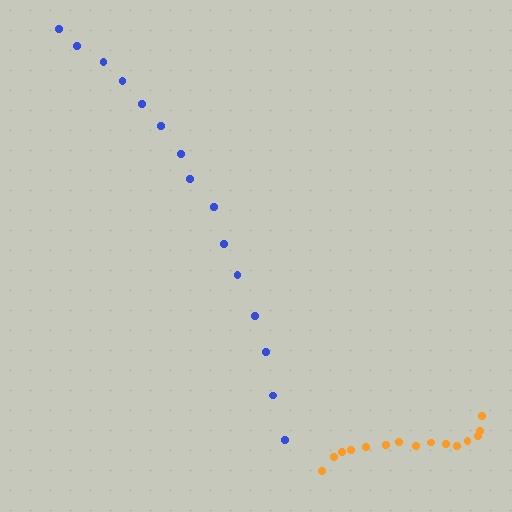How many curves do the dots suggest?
There are 2 distinct paths.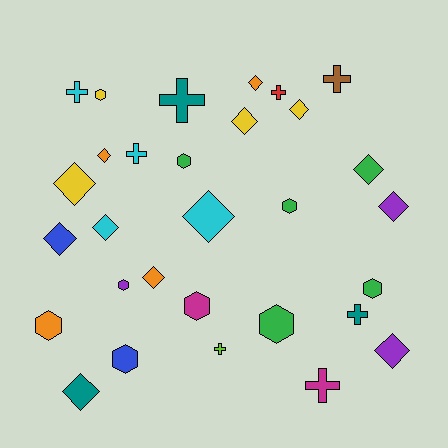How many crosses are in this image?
There are 8 crosses.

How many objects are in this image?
There are 30 objects.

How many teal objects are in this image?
There are 3 teal objects.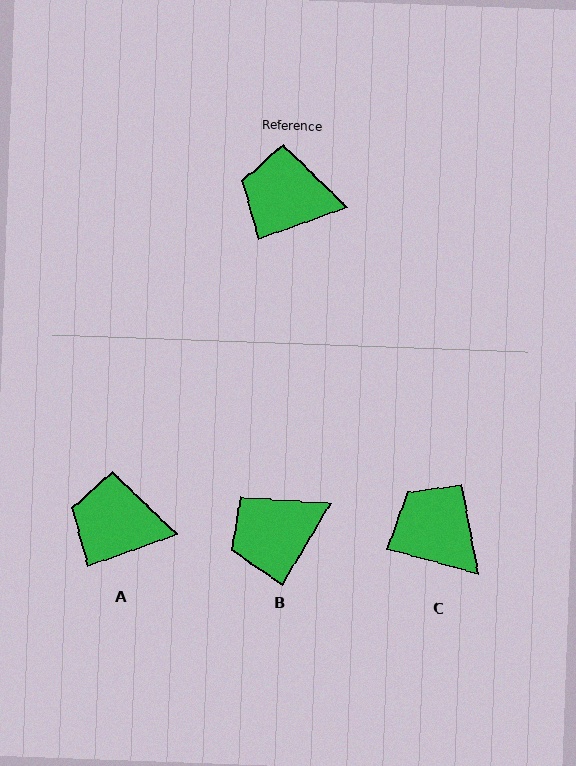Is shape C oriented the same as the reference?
No, it is off by about 35 degrees.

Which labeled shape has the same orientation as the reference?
A.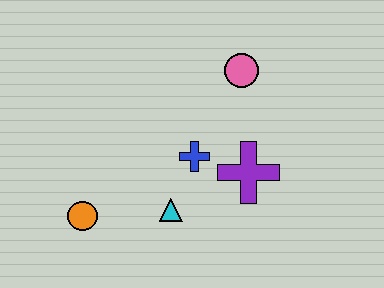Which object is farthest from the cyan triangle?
The pink circle is farthest from the cyan triangle.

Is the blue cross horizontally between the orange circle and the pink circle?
Yes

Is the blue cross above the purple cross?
Yes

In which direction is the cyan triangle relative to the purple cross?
The cyan triangle is to the left of the purple cross.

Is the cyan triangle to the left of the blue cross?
Yes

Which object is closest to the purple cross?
The blue cross is closest to the purple cross.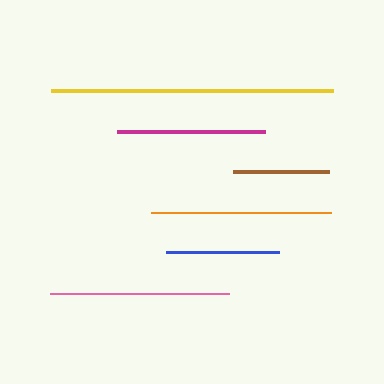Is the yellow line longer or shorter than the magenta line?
The yellow line is longer than the magenta line.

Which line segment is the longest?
The yellow line is the longest at approximately 282 pixels.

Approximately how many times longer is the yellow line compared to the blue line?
The yellow line is approximately 2.5 times the length of the blue line.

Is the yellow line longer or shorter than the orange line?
The yellow line is longer than the orange line.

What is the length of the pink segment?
The pink segment is approximately 179 pixels long.